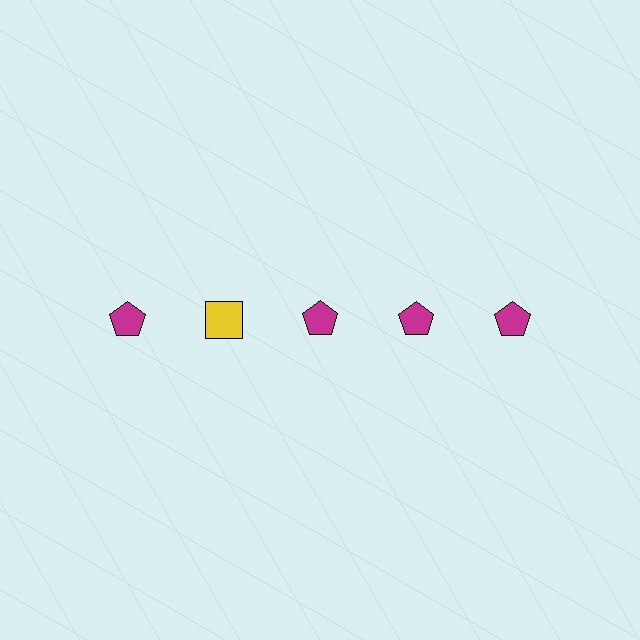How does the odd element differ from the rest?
It differs in both color (yellow instead of magenta) and shape (square instead of pentagon).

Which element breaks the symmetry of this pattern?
The yellow square in the top row, second from left column breaks the symmetry. All other shapes are magenta pentagons.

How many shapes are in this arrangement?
There are 5 shapes arranged in a grid pattern.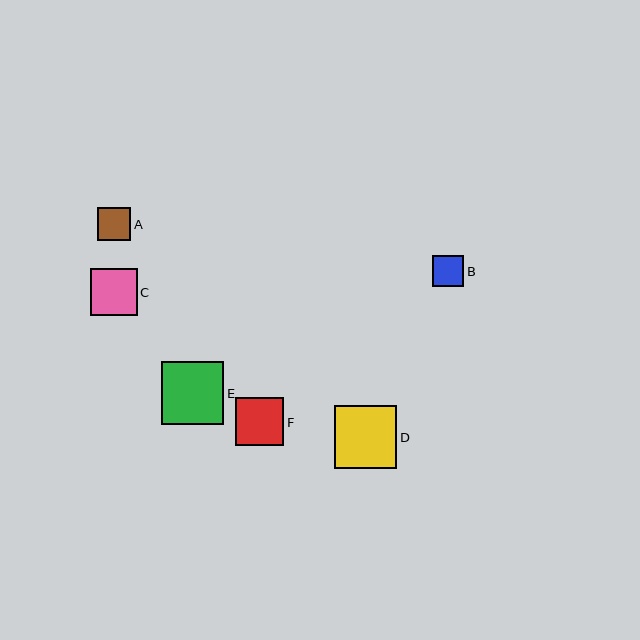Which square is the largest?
Square E is the largest with a size of approximately 63 pixels.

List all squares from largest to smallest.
From largest to smallest: E, D, F, C, A, B.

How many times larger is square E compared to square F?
Square E is approximately 1.3 times the size of square F.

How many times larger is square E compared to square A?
Square E is approximately 1.9 times the size of square A.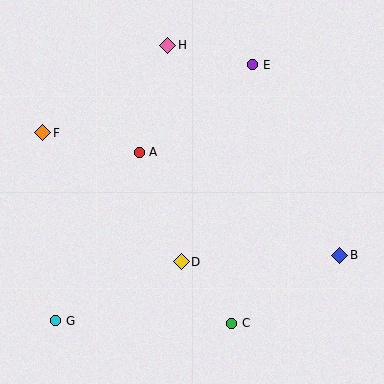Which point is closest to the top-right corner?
Point E is closest to the top-right corner.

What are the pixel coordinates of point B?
Point B is at (340, 255).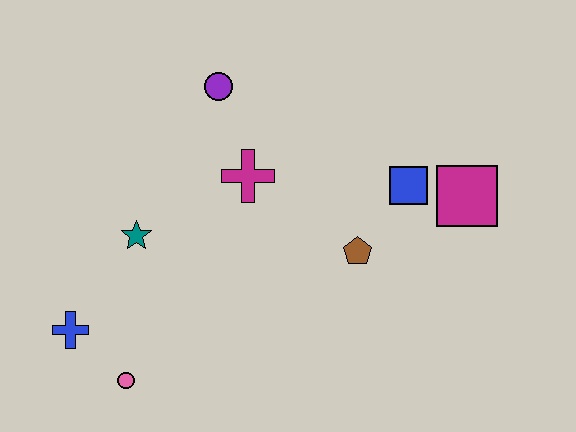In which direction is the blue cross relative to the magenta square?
The blue cross is to the left of the magenta square.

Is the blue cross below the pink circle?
No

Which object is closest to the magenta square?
The blue square is closest to the magenta square.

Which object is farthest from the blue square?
The blue cross is farthest from the blue square.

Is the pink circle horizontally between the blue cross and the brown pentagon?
Yes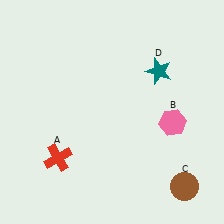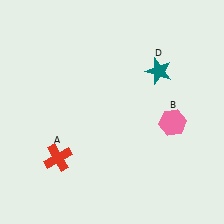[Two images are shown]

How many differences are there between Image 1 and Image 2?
There is 1 difference between the two images.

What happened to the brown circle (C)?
The brown circle (C) was removed in Image 2. It was in the bottom-right area of Image 1.